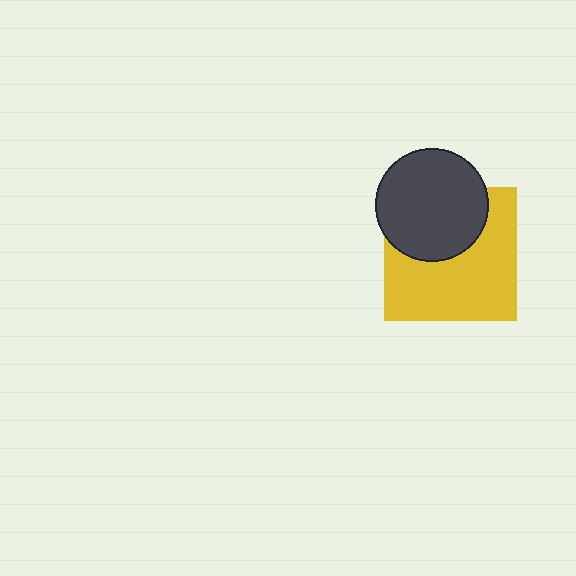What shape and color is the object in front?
The object in front is a dark gray circle.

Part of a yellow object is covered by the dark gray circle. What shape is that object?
It is a square.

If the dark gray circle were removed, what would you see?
You would see the complete yellow square.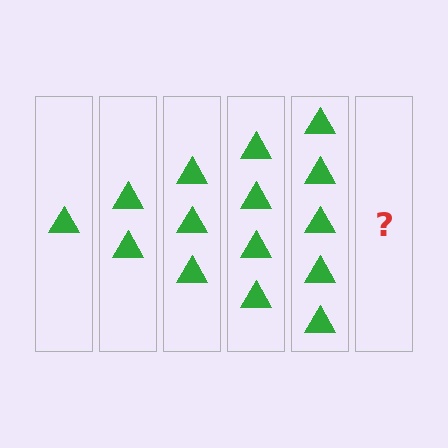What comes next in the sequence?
The next element should be 6 triangles.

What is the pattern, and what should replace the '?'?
The pattern is that each step adds one more triangle. The '?' should be 6 triangles.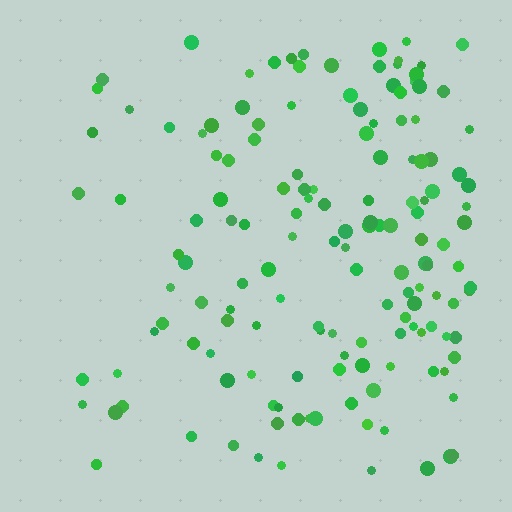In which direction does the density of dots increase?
From left to right, with the right side densest.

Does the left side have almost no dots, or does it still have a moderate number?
Still a moderate number, just noticeably fewer than the right.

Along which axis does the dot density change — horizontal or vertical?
Horizontal.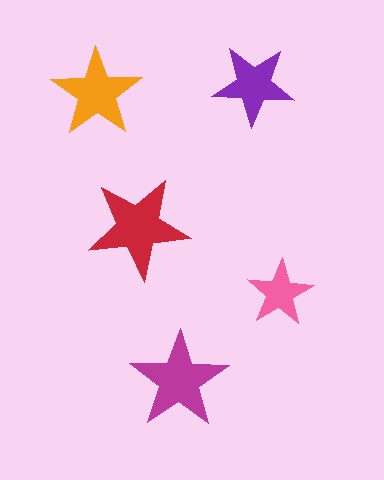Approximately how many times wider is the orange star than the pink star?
About 1.5 times wider.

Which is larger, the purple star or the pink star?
The purple one.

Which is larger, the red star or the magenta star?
The red one.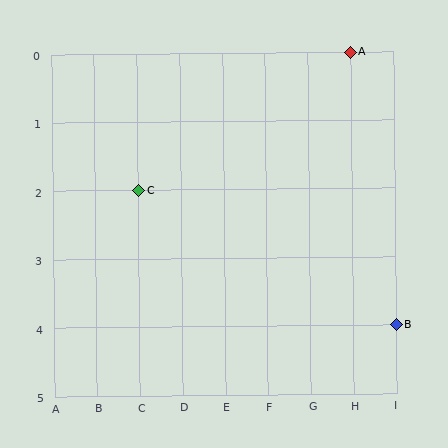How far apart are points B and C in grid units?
Points B and C are 6 columns and 2 rows apart (about 6.3 grid units diagonally).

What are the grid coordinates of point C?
Point C is at grid coordinates (C, 2).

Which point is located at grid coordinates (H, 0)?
Point A is at (H, 0).